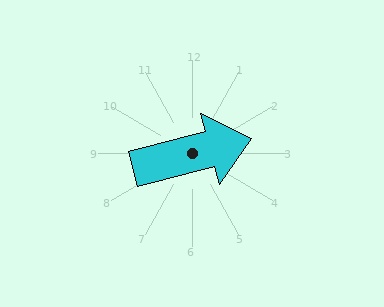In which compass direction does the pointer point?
East.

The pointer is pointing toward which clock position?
Roughly 3 o'clock.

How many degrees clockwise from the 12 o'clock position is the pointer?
Approximately 75 degrees.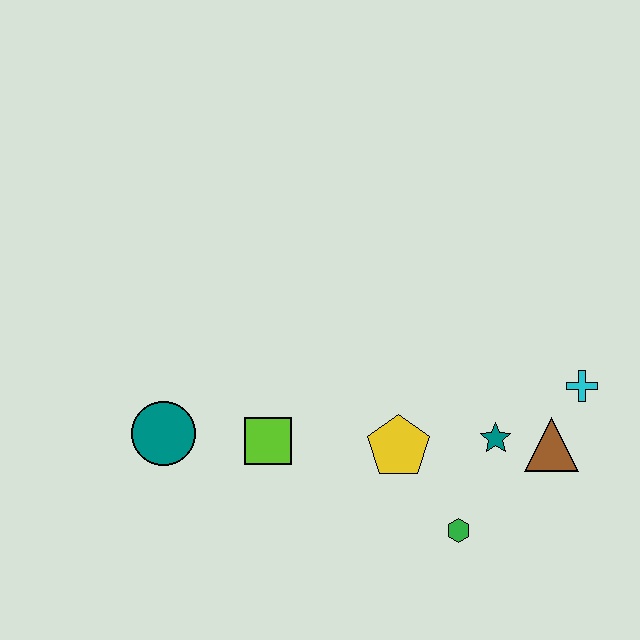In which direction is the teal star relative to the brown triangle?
The teal star is to the left of the brown triangle.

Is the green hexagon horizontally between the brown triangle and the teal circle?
Yes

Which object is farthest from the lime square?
The cyan cross is farthest from the lime square.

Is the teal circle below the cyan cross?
Yes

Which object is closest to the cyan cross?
The brown triangle is closest to the cyan cross.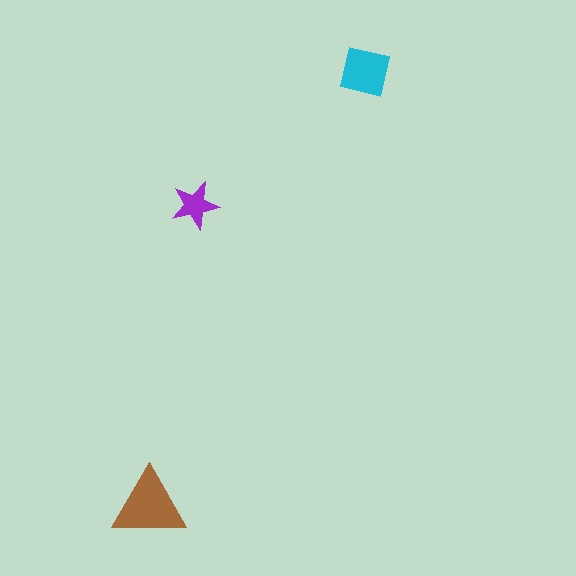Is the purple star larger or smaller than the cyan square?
Smaller.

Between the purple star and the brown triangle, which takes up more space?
The brown triangle.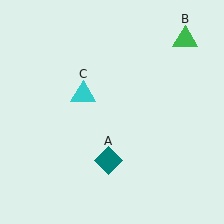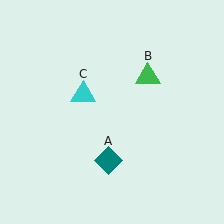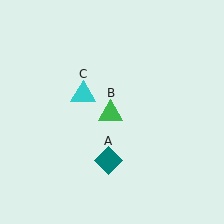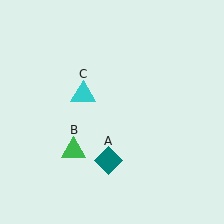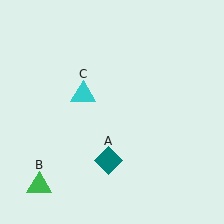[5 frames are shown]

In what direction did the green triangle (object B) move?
The green triangle (object B) moved down and to the left.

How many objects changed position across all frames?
1 object changed position: green triangle (object B).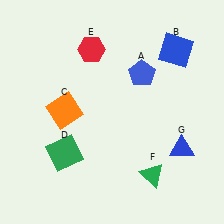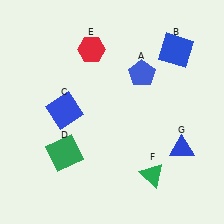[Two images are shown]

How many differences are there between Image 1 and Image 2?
There is 1 difference between the two images.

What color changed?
The square (C) changed from orange in Image 1 to blue in Image 2.